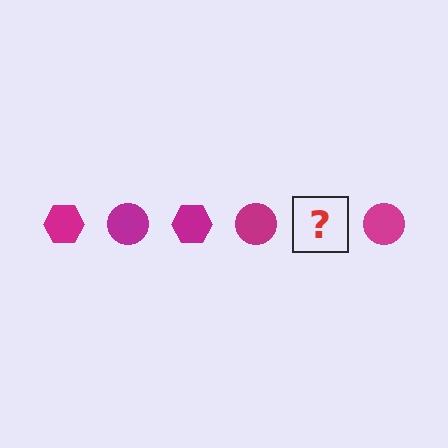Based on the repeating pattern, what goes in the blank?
The blank should be a magenta hexagon.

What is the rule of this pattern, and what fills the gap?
The rule is that the pattern cycles through hexagon, circle shapes in magenta. The gap should be filled with a magenta hexagon.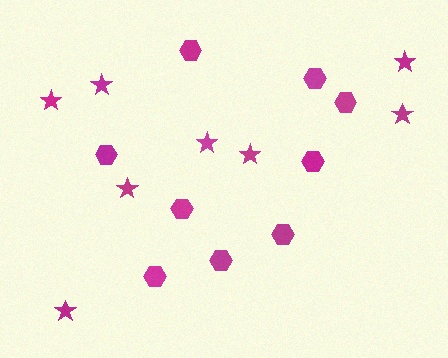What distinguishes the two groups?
There are 2 groups: one group of hexagons (9) and one group of stars (8).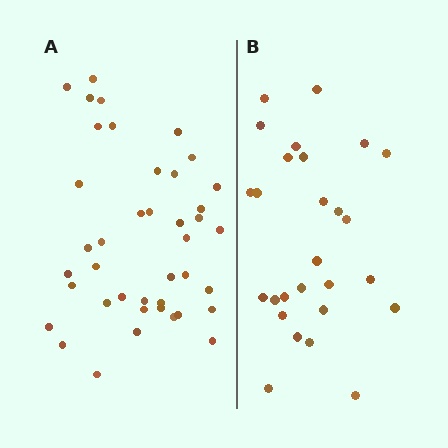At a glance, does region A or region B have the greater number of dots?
Region A (the left region) has more dots.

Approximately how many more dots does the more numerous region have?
Region A has approximately 15 more dots than region B.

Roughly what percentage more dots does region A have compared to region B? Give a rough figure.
About 50% more.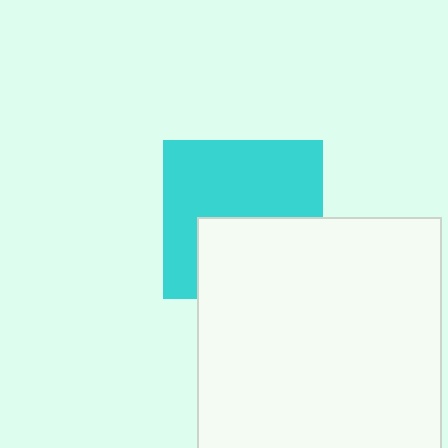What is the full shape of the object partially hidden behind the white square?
The partially hidden object is a cyan square.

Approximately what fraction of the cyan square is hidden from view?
Roughly 40% of the cyan square is hidden behind the white square.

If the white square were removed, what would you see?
You would see the complete cyan square.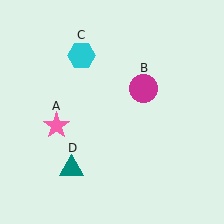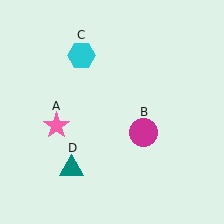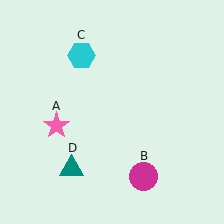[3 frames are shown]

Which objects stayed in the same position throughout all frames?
Pink star (object A) and cyan hexagon (object C) and teal triangle (object D) remained stationary.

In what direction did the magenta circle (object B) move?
The magenta circle (object B) moved down.